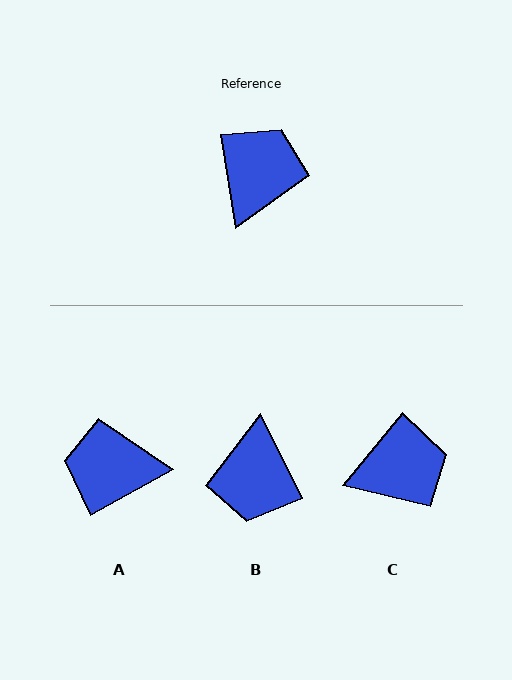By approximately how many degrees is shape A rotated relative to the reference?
Approximately 110 degrees counter-clockwise.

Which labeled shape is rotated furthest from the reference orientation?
B, about 163 degrees away.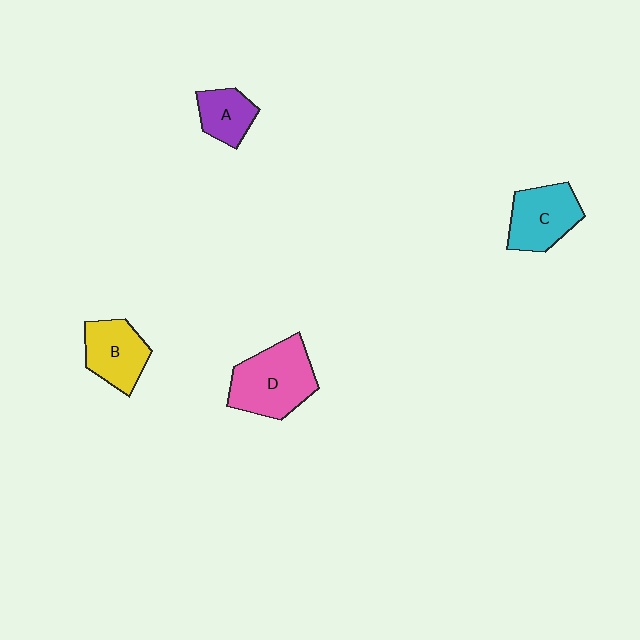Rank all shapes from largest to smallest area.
From largest to smallest: D (pink), C (cyan), B (yellow), A (purple).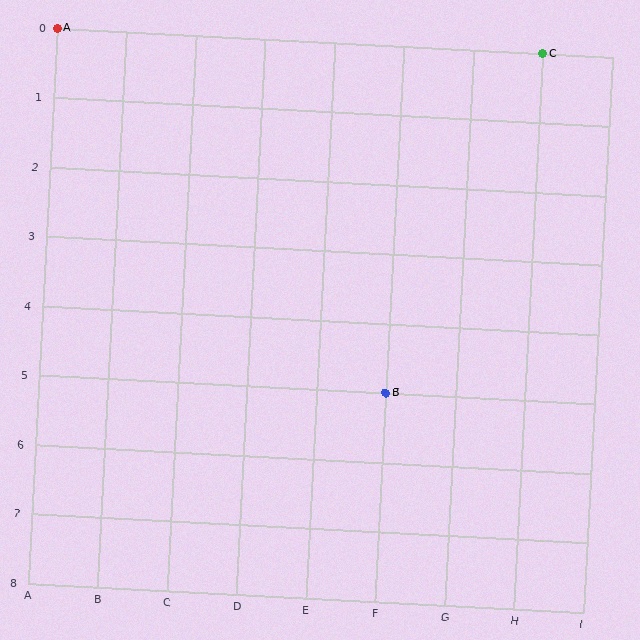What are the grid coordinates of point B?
Point B is at grid coordinates (F, 5).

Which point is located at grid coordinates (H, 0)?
Point C is at (H, 0).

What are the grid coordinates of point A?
Point A is at grid coordinates (A, 0).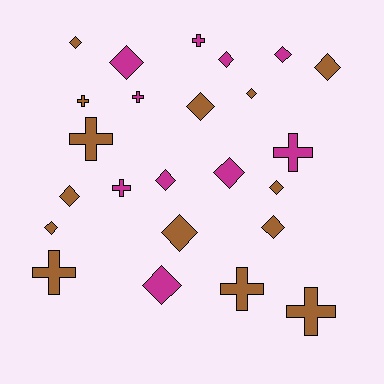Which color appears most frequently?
Brown, with 14 objects.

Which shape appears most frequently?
Diamond, with 15 objects.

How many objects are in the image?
There are 24 objects.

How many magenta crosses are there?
There are 4 magenta crosses.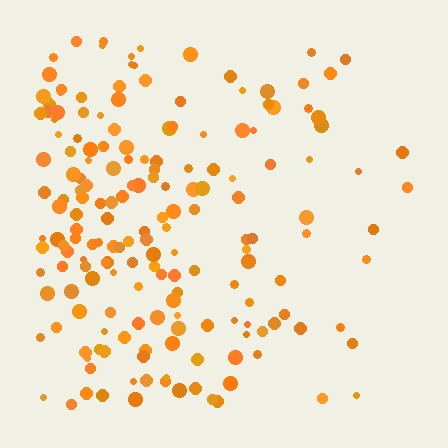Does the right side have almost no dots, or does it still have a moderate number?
Still a moderate number, just noticeably fewer than the left.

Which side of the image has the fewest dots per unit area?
The right.